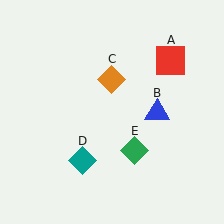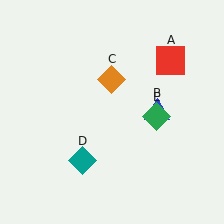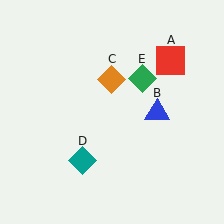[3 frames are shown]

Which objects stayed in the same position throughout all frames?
Red square (object A) and blue triangle (object B) and orange diamond (object C) and teal diamond (object D) remained stationary.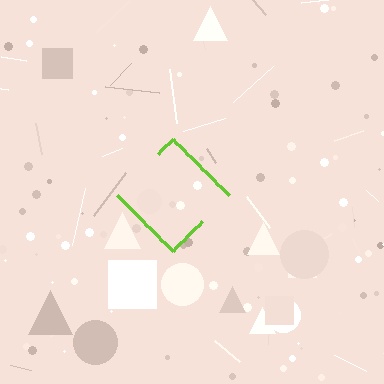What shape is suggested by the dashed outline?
The dashed outline suggests a diamond.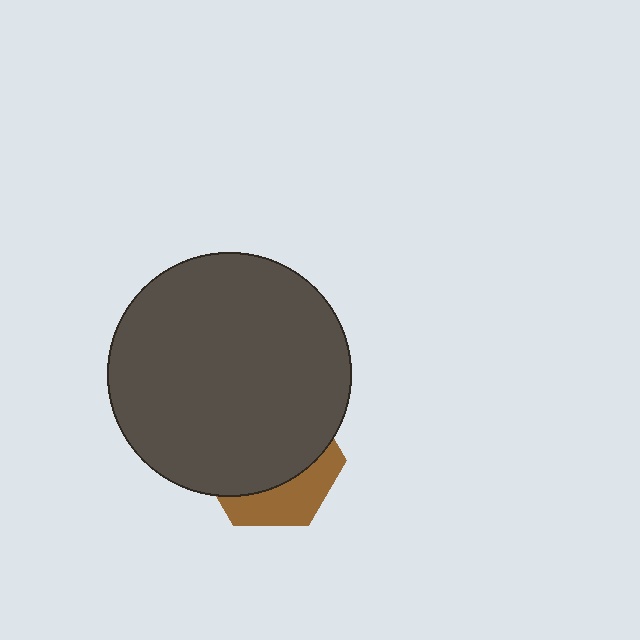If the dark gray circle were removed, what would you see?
You would see the complete brown hexagon.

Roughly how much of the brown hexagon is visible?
A small part of it is visible (roughly 32%).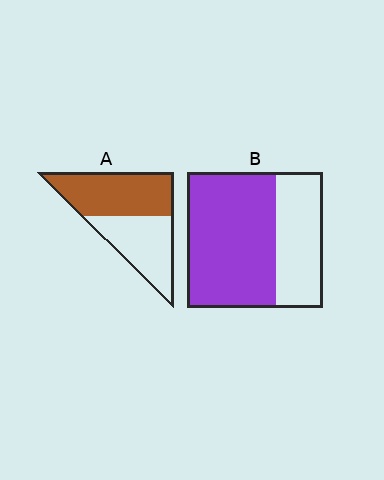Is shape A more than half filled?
Yes.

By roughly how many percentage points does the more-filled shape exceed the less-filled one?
By roughly 10 percentage points (B over A).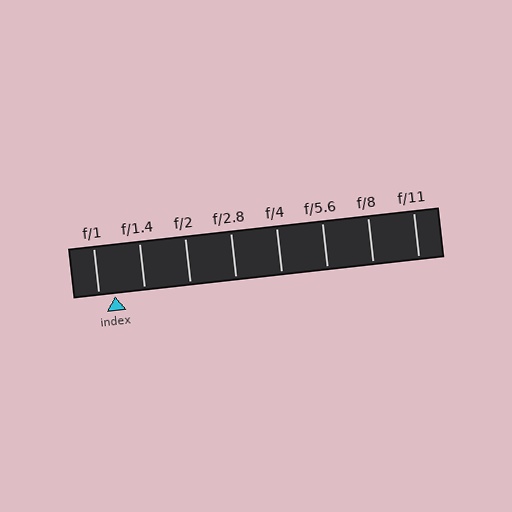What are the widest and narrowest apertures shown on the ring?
The widest aperture shown is f/1 and the narrowest is f/11.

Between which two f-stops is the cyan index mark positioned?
The index mark is between f/1 and f/1.4.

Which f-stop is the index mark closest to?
The index mark is closest to f/1.